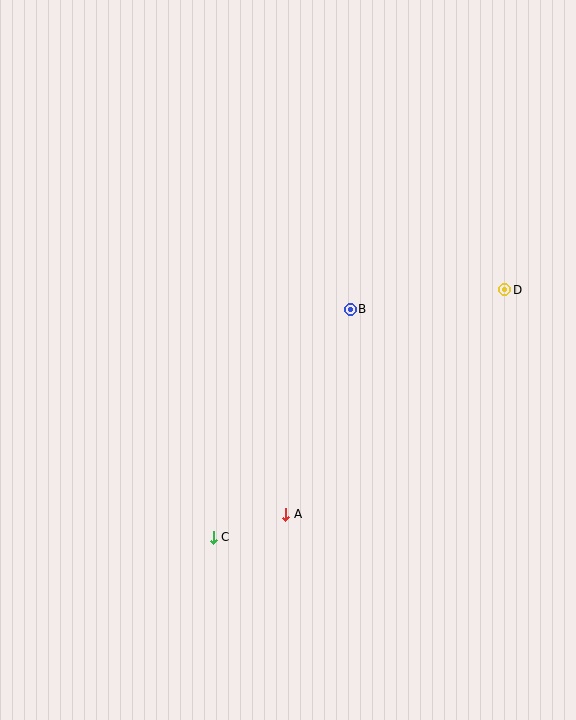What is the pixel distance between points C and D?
The distance between C and D is 382 pixels.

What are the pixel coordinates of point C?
Point C is at (213, 537).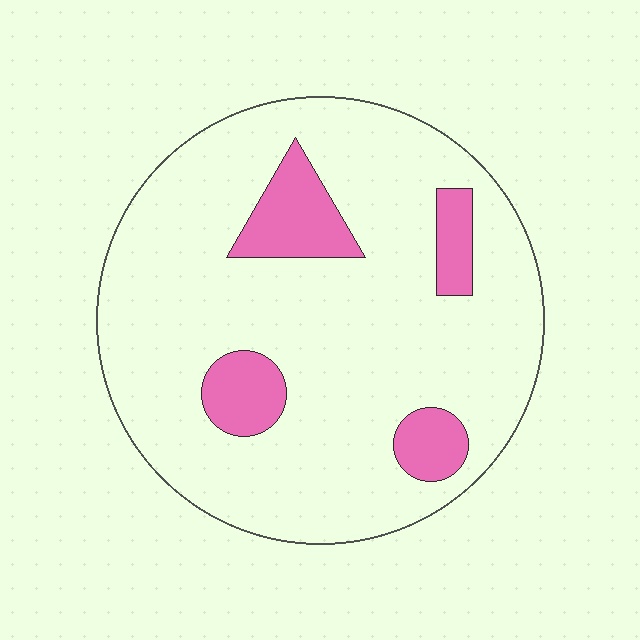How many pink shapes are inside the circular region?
4.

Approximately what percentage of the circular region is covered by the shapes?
Approximately 15%.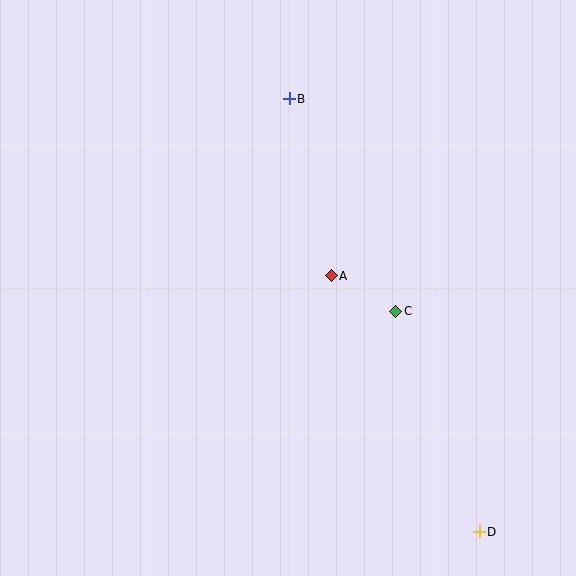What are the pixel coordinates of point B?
Point B is at (289, 99).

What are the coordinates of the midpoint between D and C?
The midpoint between D and C is at (438, 421).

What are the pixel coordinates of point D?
Point D is at (479, 532).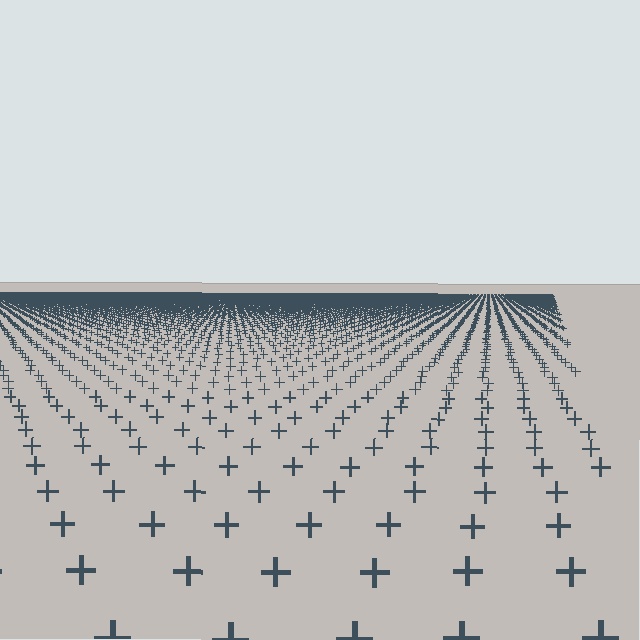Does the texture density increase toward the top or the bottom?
Density increases toward the top.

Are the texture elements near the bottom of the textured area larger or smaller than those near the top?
Larger. Near the bottom, elements are closer to the viewer and appear at a bigger on-screen size.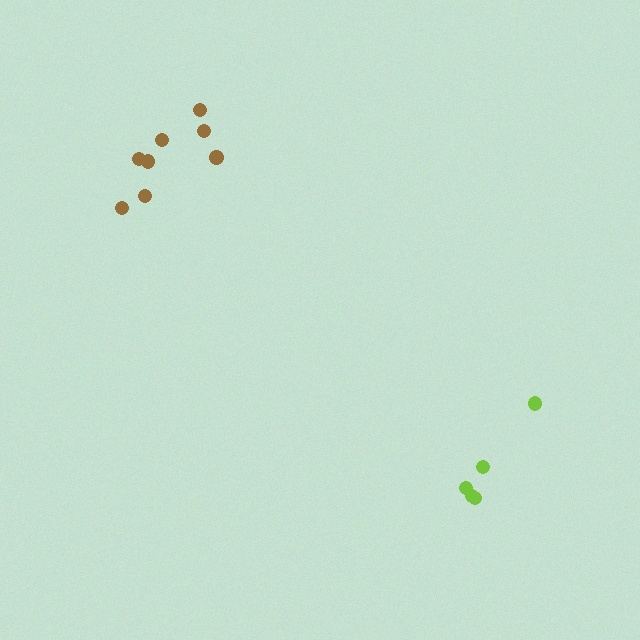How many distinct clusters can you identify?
There are 2 distinct clusters.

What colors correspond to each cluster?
The clusters are colored: brown, lime.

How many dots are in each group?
Group 1: 8 dots, Group 2: 5 dots (13 total).